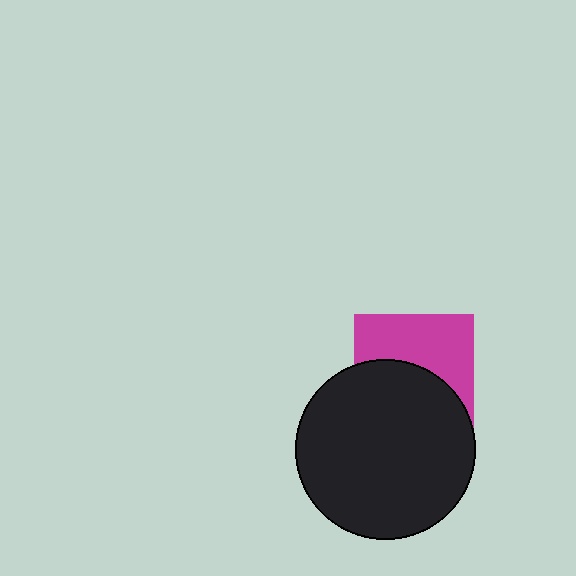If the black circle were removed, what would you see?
You would see the complete magenta square.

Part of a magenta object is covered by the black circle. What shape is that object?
It is a square.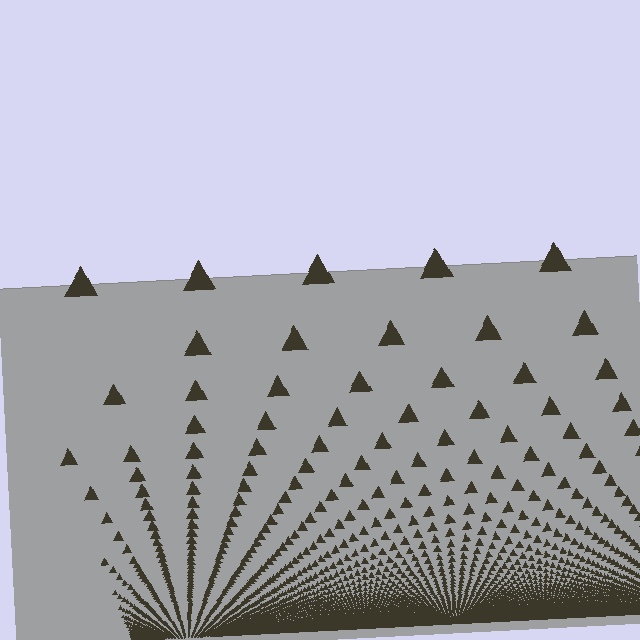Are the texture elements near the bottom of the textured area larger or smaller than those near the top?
Smaller. The gradient is inverted — elements near the bottom are smaller and denser.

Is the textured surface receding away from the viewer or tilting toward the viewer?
The surface appears to tilt toward the viewer. Texture elements get larger and sparser toward the top.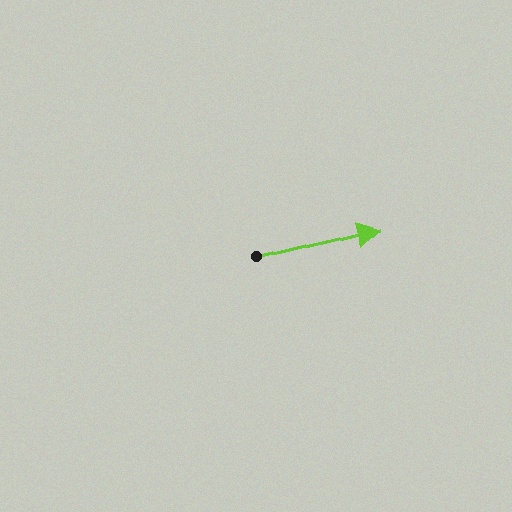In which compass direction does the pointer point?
East.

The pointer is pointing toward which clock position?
Roughly 3 o'clock.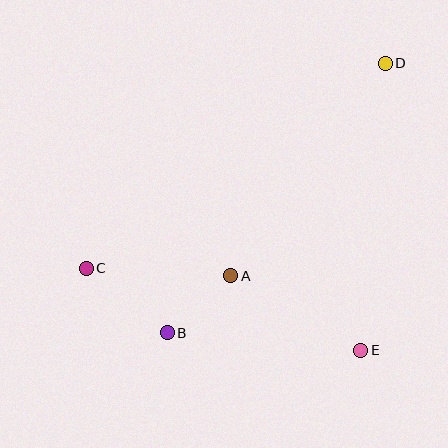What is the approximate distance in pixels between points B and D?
The distance between B and D is approximately 347 pixels.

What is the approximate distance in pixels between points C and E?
The distance between C and E is approximately 287 pixels.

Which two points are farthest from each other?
Points C and D are farthest from each other.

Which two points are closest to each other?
Points A and B are closest to each other.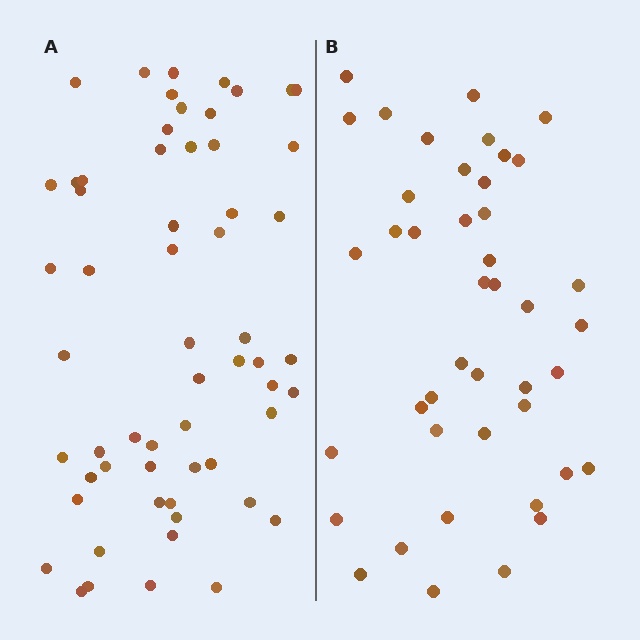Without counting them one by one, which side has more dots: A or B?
Region A (the left region) has more dots.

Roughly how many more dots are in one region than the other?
Region A has approximately 15 more dots than region B.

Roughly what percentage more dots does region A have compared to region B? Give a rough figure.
About 35% more.